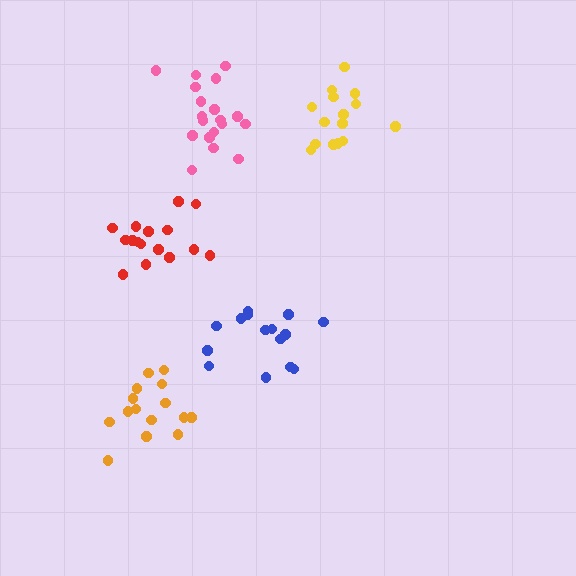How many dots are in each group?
Group 1: 16 dots, Group 2: 15 dots, Group 3: 15 dots, Group 4: 19 dots, Group 5: 15 dots (80 total).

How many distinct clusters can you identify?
There are 5 distinct clusters.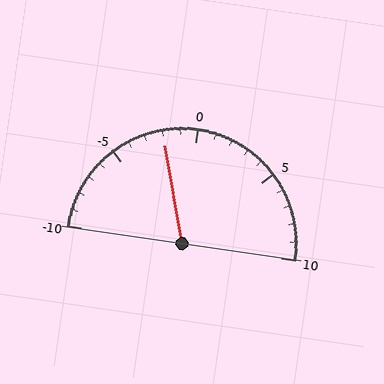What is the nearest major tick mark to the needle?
The nearest major tick mark is 0.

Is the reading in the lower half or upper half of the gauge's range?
The reading is in the lower half of the range (-10 to 10).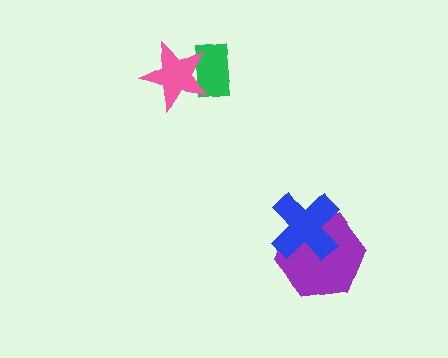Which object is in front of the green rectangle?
The pink star is in front of the green rectangle.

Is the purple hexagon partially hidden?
Yes, it is partially covered by another shape.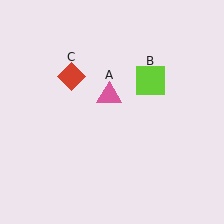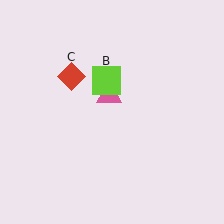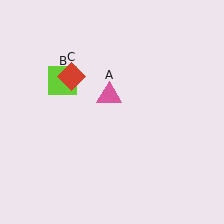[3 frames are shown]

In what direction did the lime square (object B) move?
The lime square (object B) moved left.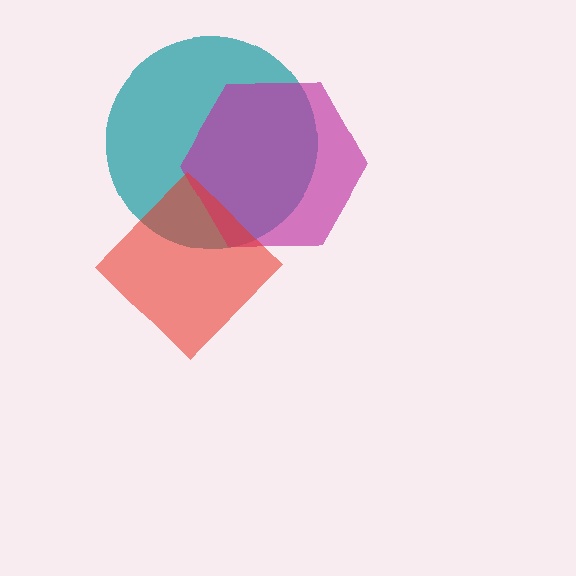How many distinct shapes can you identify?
There are 3 distinct shapes: a teal circle, a magenta hexagon, a red diamond.